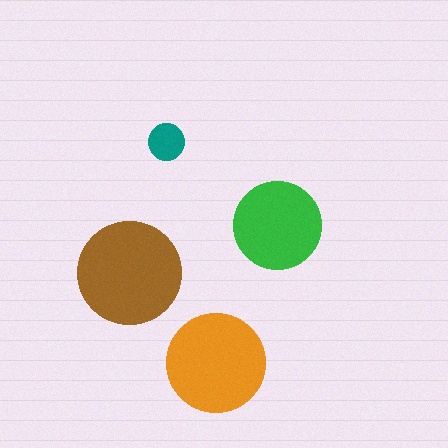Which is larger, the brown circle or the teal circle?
The brown one.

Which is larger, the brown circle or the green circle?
The brown one.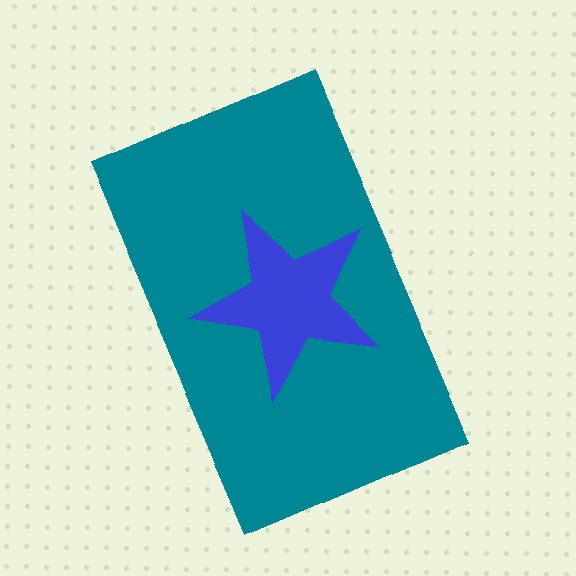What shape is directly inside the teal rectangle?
The blue star.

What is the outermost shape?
The teal rectangle.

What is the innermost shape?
The blue star.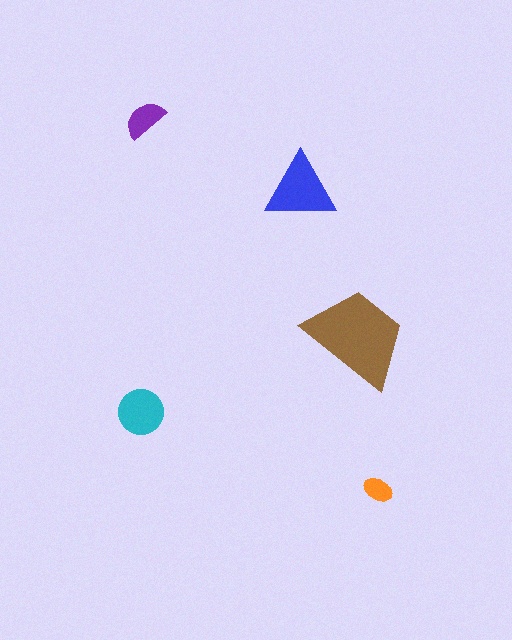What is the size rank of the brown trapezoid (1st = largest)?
1st.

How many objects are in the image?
There are 5 objects in the image.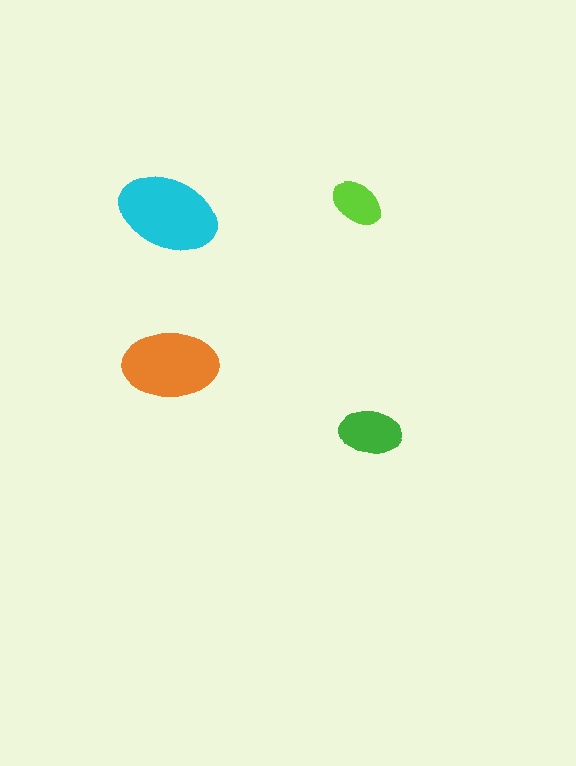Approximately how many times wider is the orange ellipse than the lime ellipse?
About 2 times wider.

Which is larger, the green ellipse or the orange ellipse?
The orange one.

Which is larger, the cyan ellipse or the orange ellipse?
The cyan one.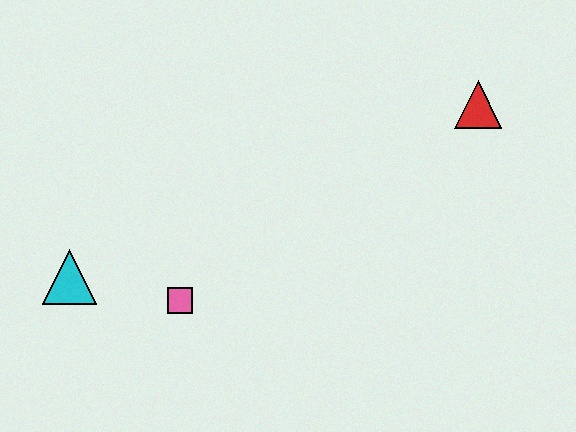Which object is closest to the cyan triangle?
The pink square is closest to the cyan triangle.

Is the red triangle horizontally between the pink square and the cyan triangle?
No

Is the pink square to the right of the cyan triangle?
Yes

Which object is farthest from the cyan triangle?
The red triangle is farthest from the cyan triangle.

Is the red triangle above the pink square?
Yes